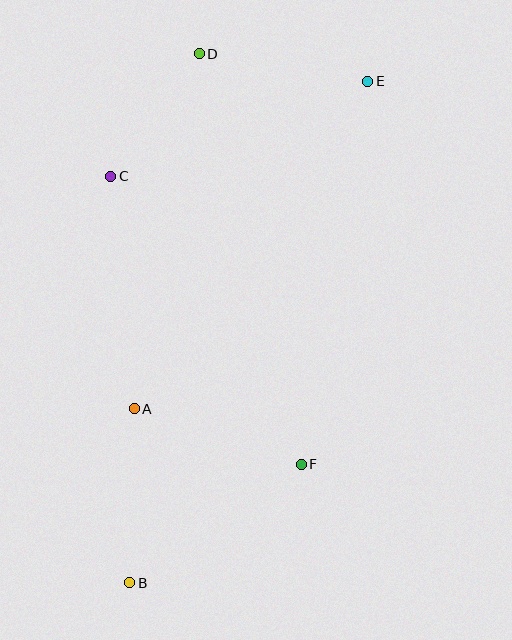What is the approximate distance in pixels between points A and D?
The distance between A and D is approximately 361 pixels.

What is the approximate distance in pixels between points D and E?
The distance between D and E is approximately 171 pixels.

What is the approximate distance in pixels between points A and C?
The distance between A and C is approximately 234 pixels.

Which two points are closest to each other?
Points C and D are closest to each other.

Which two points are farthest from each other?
Points B and E are farthest from each other.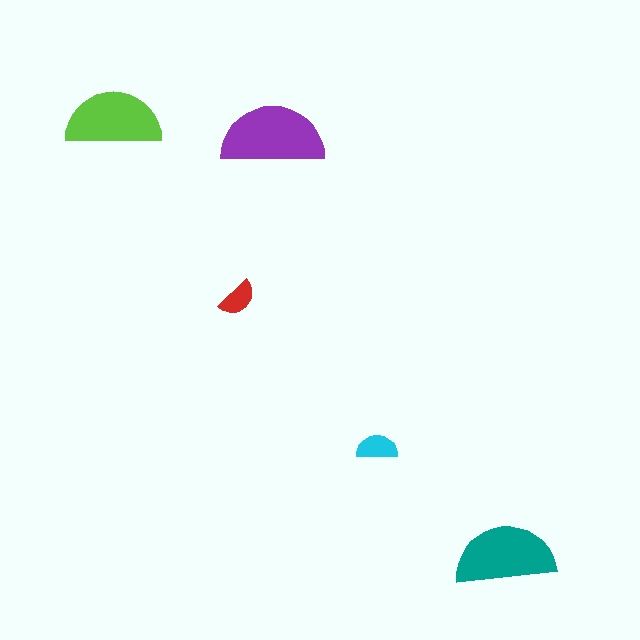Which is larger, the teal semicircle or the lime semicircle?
The teal one.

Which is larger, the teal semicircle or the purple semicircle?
The purple one.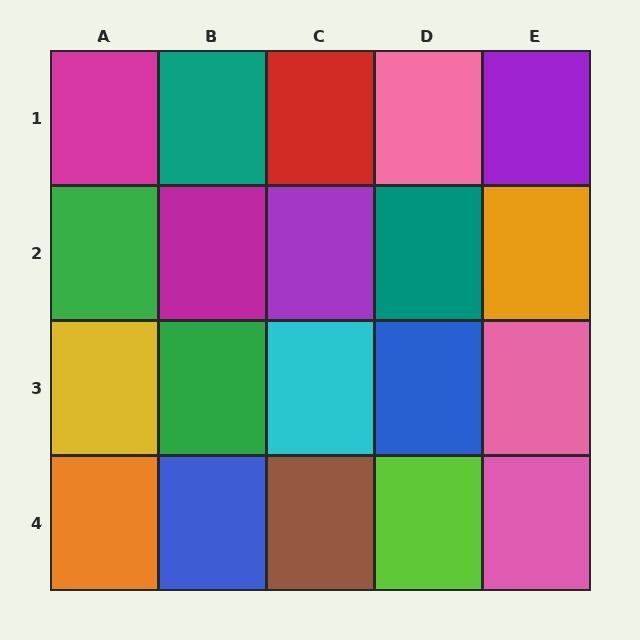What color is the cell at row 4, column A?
Orange.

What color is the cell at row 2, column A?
Green.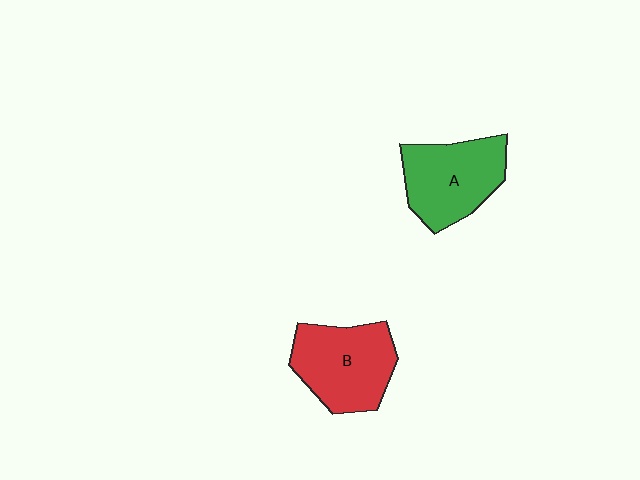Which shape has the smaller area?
Shape A (green).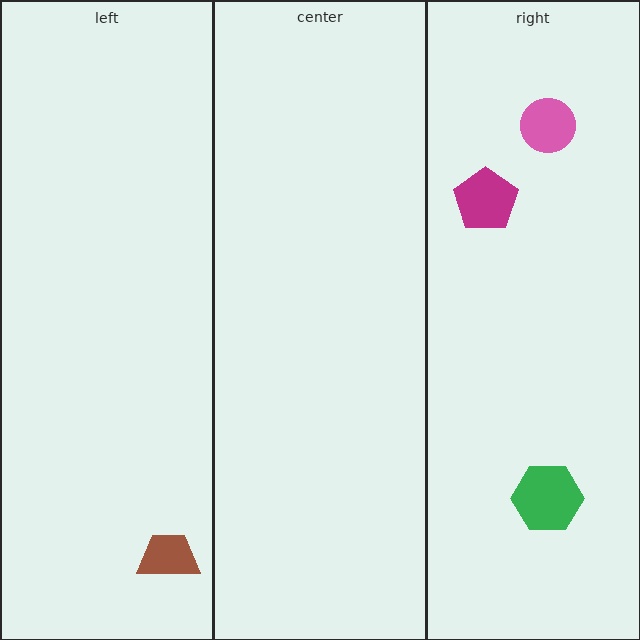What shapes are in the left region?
The brown trapezoid.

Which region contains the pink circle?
The right region.